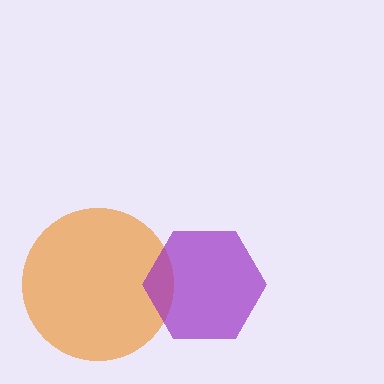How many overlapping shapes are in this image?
There are 2 overlapping shapes in the image.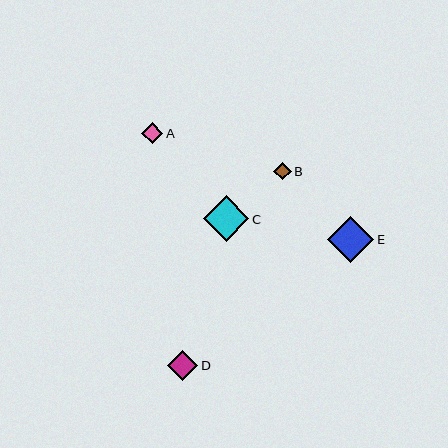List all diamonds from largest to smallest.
From largest to smallest: E, C, D, A, B.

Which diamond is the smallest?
Diamond B is the smallest with a size of approximately 18 pixels.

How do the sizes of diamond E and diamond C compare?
Diamond E and diamond C are approximately the same size.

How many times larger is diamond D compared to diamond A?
Diamond D is approximately 1.4 times the size of diamond A.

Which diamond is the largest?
Diamond E is the largest with a size of approximately 46 pixels.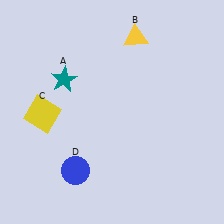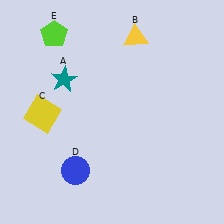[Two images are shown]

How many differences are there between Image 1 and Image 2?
There is 1 difference between the two images.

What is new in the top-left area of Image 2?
A lime pentagon (E) was added in the top-left area of Image 2.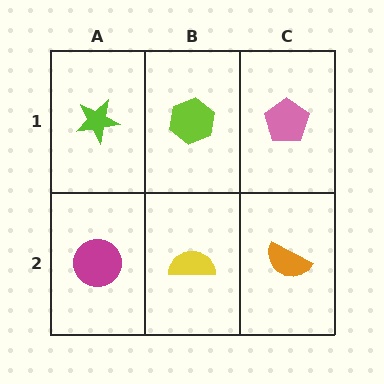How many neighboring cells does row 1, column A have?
2.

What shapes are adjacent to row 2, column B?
A lime hexagon (row 1, column B), a magenta circle (row 2, column A), an orange semicircle (row 2, column C).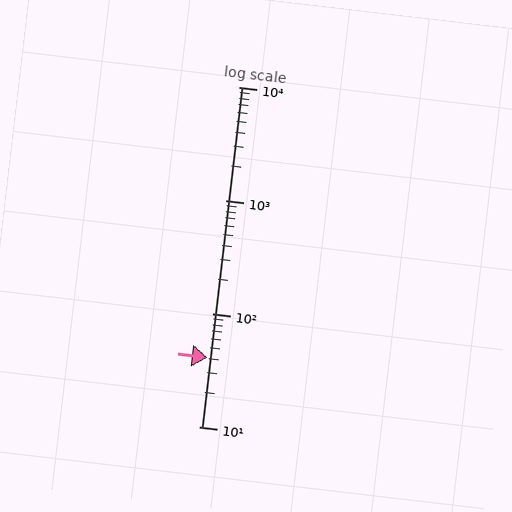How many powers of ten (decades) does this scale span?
The scale spans 3 decades, from 10 to 10000.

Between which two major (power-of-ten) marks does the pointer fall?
The pointer is between 10 and 100.